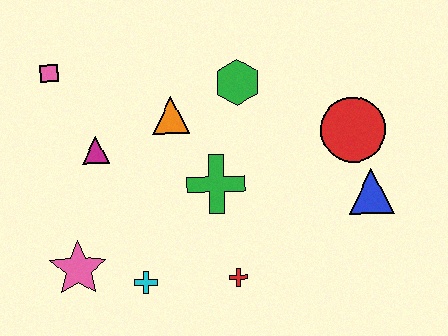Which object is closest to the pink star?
The cyan cross is closest to the pink star.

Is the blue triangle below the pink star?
No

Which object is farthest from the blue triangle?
The pink square is farthest from the blue triangle.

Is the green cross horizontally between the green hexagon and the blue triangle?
No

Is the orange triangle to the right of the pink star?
Yes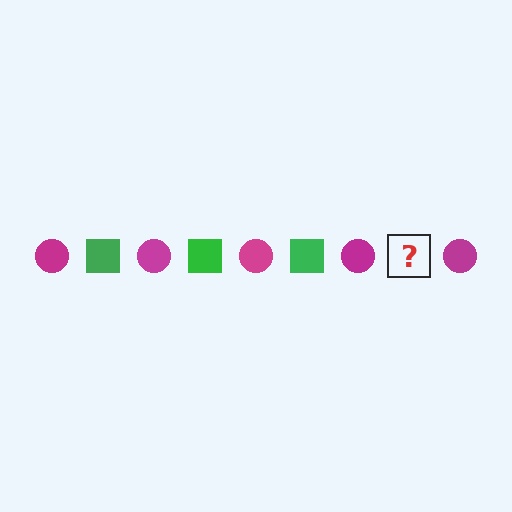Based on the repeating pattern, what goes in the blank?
The blank should be a green square.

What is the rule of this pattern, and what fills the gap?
The rule is that the pattern alternates between magenta circle and green square. The gap should be filled with a green square.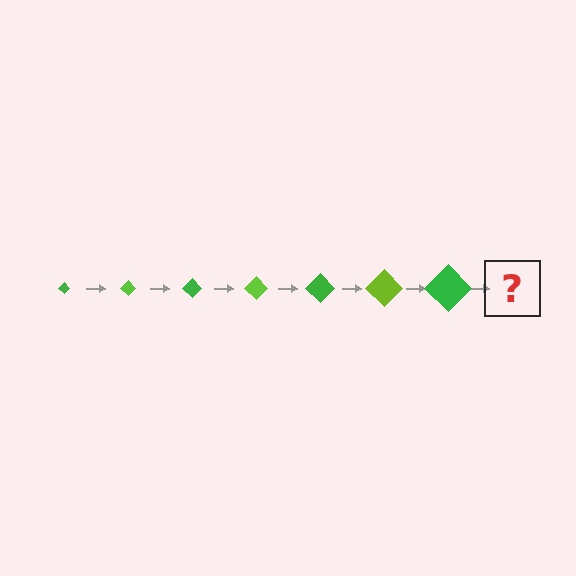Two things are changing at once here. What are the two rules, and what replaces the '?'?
The two rules are that the diamond grows larger each step and the color cycles through green and lime. The '?' should be a lime diamond, larger than the previous one.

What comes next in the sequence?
The next element should be a lime diamond, larger than the previous one.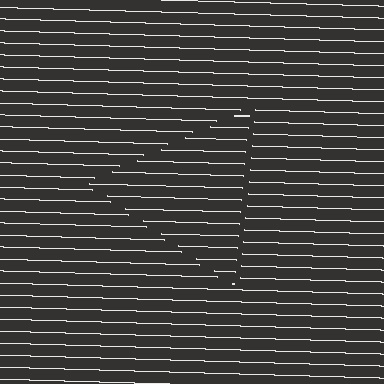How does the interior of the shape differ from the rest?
The interior of the shape contains the same grating, shifted by half a period — the contour is defined by the phase discontinuity where line-ends from the inner and outer gratings abut.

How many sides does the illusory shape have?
3 sides — the line-ends trace a triangle.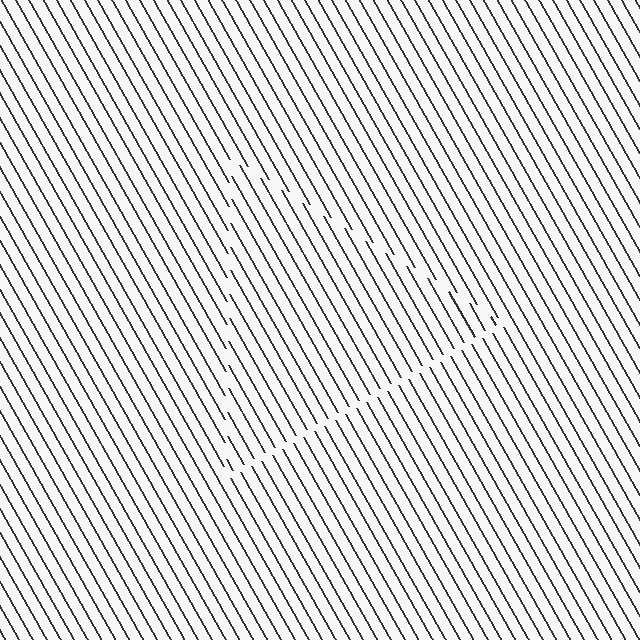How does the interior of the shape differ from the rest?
The interior of the shape contains the same grating, shifted by half a period — the contour is defined by the phase discontinuity where line-ends from the inner and outer gratings abut.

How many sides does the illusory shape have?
3 sides — the line-ends trace a triangle.